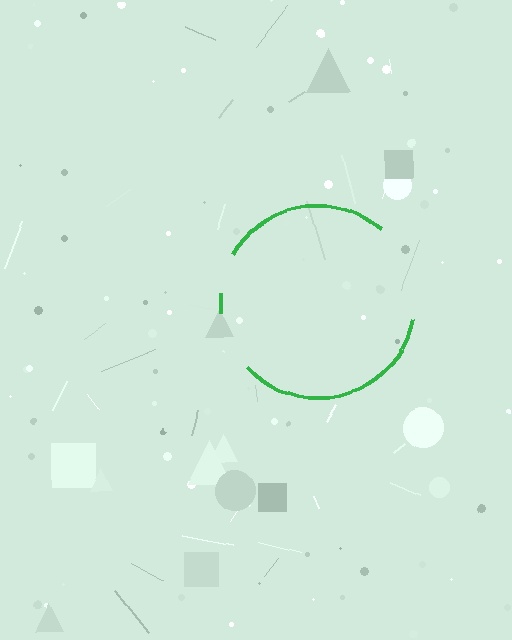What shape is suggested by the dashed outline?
The dashed outline suggests a circle.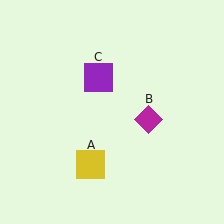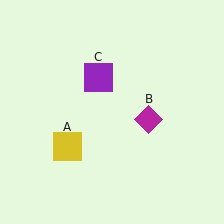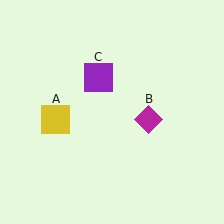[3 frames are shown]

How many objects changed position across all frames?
1 object changed position: yellow square (object A).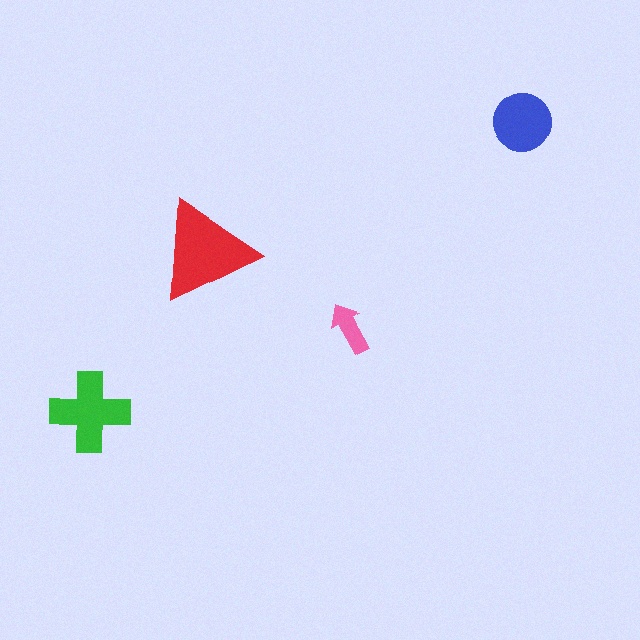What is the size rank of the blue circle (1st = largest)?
3rd.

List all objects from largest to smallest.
The red triangle, the green cross, the blue circle, the pink arrow.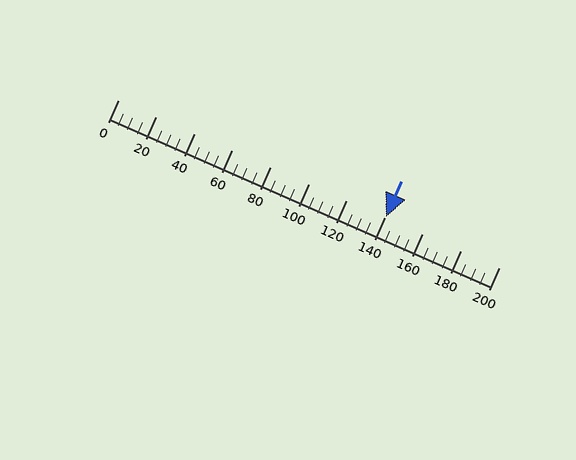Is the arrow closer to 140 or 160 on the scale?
The arrow is closer to 140.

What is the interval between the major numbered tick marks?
The major tick marks are spaced 20 units apart.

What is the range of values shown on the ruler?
The ruler shows values from 0 to 200.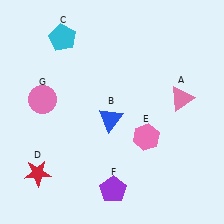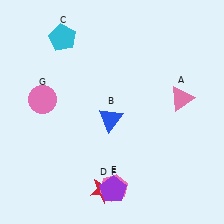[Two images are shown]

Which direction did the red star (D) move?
The red star (D) moved right.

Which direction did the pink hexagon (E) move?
The pink hexagon (E) moved down.